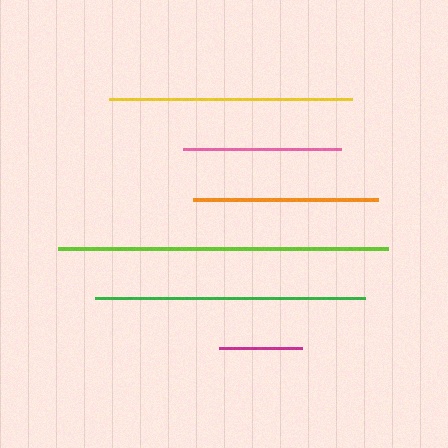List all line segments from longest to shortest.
From longest to shortest: lime, green, yellow, orange, pink, magenta.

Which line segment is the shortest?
The magenta line is the shortest at approximately 83 pixels.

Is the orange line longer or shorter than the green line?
The green line is longer than the orange line.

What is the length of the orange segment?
The orange segment is approximately 185 pixels long.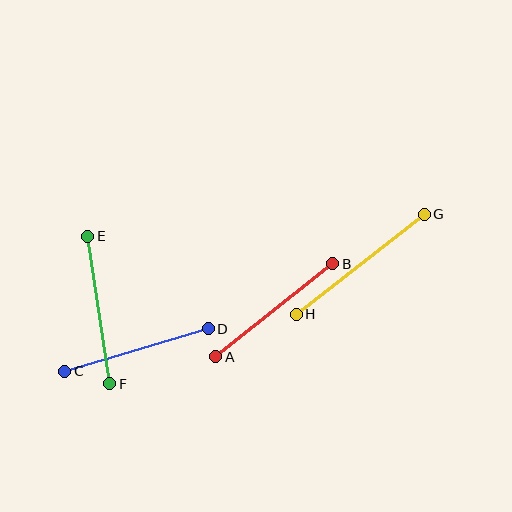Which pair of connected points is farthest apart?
Points G and H are farthest apart.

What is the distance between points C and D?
The distance is approximately 150 pixels.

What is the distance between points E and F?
The distance is approximately 149 pixels.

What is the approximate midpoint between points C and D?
The midpoint is at approximately (136, 350) pixels.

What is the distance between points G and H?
The distance is approximately 163 pixels.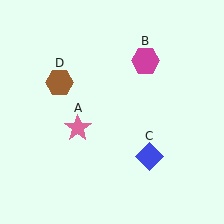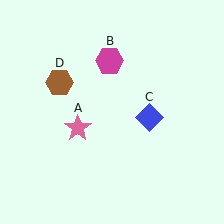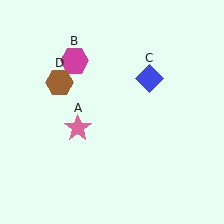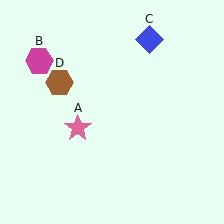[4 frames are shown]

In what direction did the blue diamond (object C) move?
The blue diamond (object C) moved up.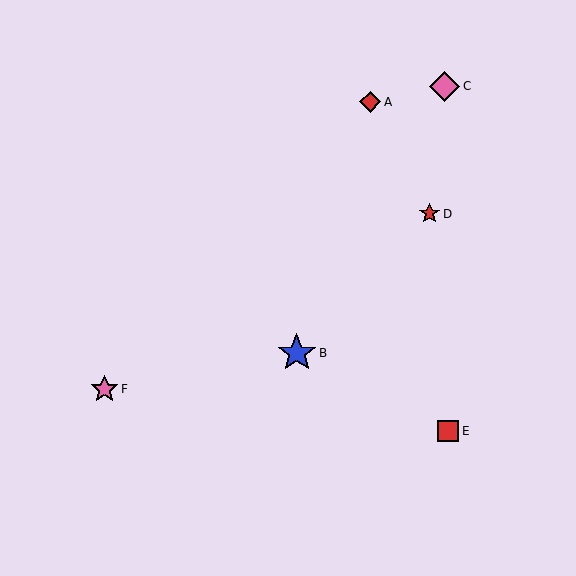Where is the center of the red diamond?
The center of the red diamond is at (370, 102).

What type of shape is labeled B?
Shape B is a blue star.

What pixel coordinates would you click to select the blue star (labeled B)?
Click at (297, 353) to select the blue star B.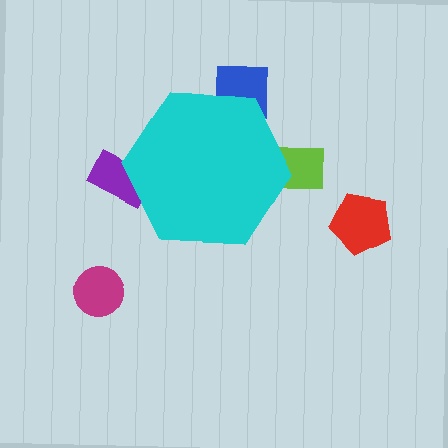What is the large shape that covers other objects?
A cyan hexagon.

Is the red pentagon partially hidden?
No, the red pentagon is fully visible.